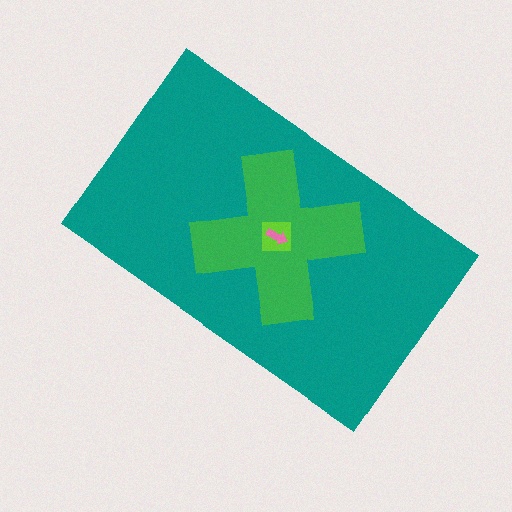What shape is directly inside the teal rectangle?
The green cross.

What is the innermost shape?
The pink arrow.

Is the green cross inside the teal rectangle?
Yes.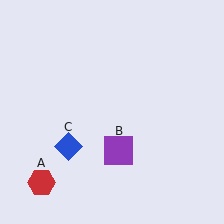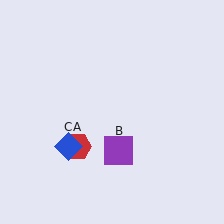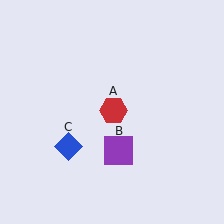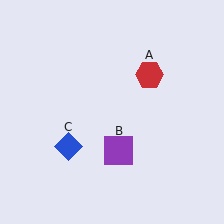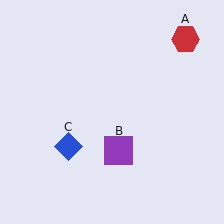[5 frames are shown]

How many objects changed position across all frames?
1 object changed position: red hexagon (object A).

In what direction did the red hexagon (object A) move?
The red hexagon (object A) moved up and to the right.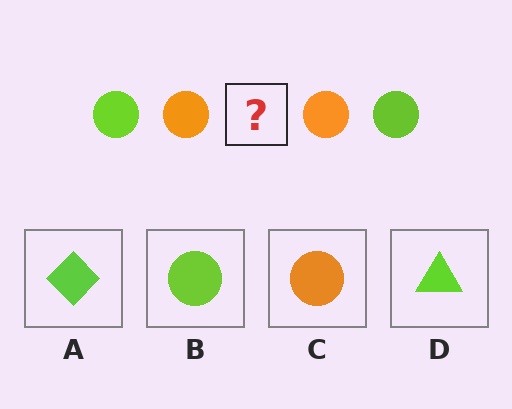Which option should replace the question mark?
Option B.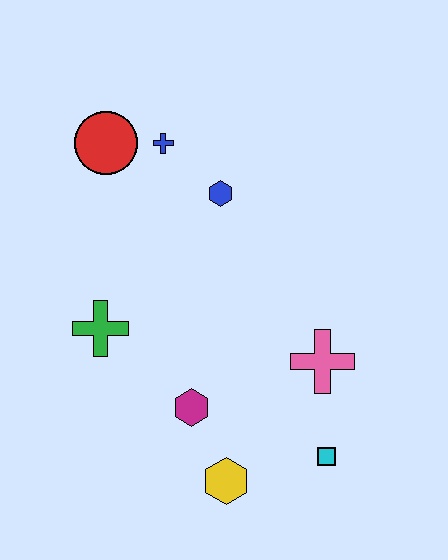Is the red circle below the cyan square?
No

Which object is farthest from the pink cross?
The red circle is farthest from the pink cross.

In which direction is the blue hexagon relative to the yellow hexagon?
The blue hexagon is above the yellow hexagon.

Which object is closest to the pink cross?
The cyan square is closest to the pink cross.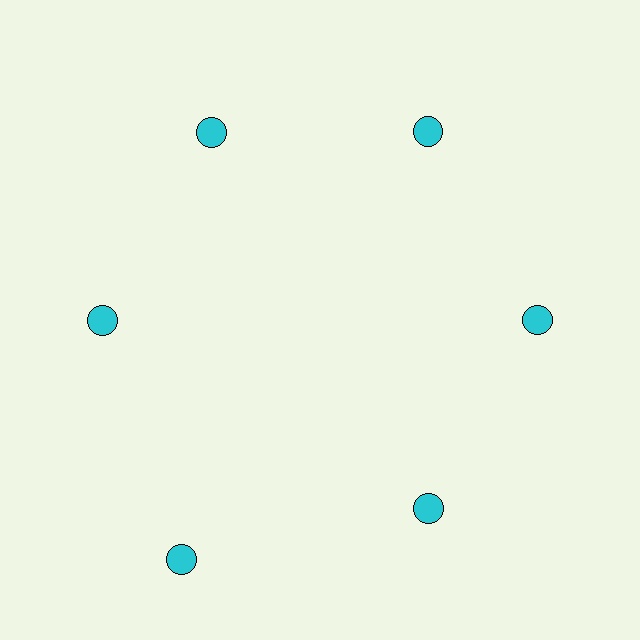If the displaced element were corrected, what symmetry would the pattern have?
It would have 6-fold rotational symmetry — the pattern would map onto itself every 60 degrees.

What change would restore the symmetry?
The symmetry would be restored by moving it inward, back onto the ring so that all 6 circles sit at equal angles and equal distance from the center.